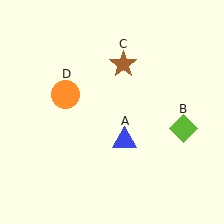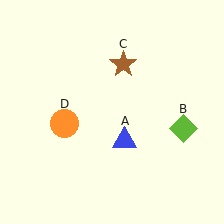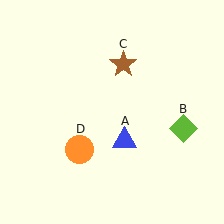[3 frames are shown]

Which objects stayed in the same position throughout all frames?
Blue triangle (object A) and lime diamond (object B) and brown star (object C) remained stationary.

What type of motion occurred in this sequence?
The orange circle (object D) rotated counterclockwise around the center of the scene.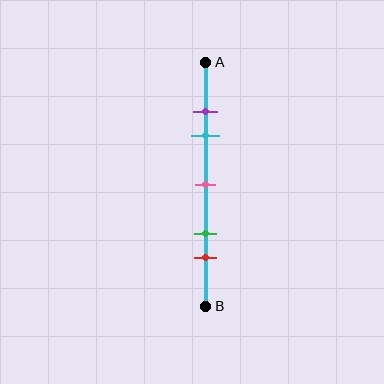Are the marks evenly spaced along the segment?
No, the marks are not evenly spaced.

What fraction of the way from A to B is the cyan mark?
The cyan mark is approximately 30% (0.3) of the way from A to B.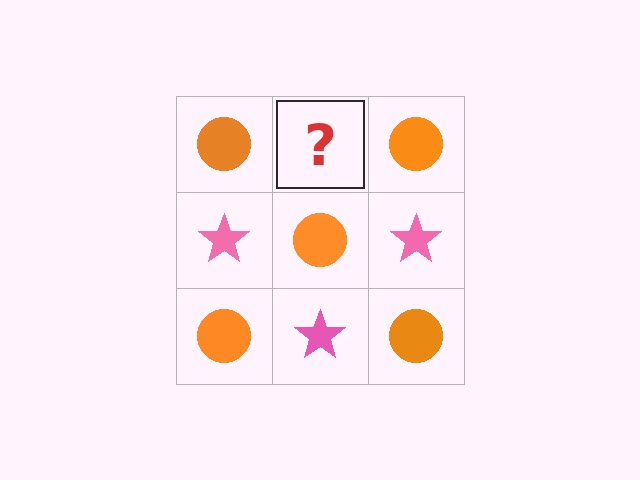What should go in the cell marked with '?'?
The missing cell should contain a pink star.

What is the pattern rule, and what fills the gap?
The rule is that it alternates orange circle and pink star in a checkerboard pattern. The gap should be filled with a pink star.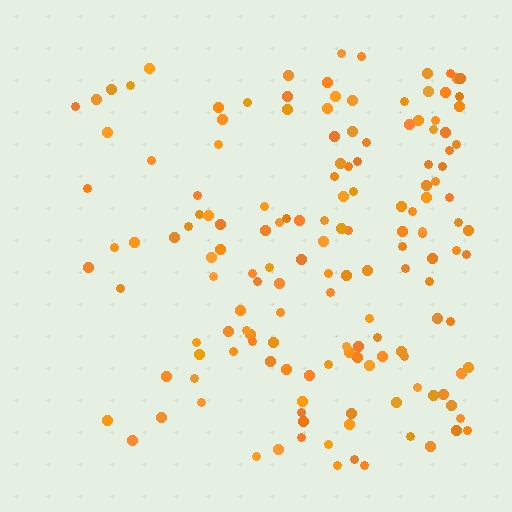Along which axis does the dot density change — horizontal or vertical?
Horizontal.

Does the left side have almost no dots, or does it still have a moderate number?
Still a moderate number, just noticeably fewer than the right.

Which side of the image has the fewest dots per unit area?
The left.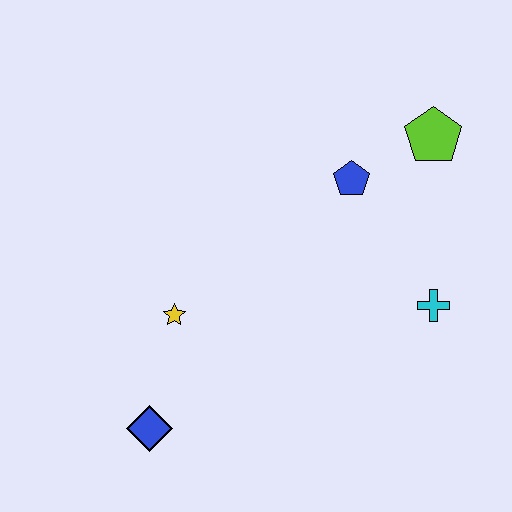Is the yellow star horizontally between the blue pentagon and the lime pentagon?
No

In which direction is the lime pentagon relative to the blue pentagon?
The lime pentagon is to the right of the blue pentagon.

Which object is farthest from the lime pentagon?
The blue diamond is farthest from the lime pentagon.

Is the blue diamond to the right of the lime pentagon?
No